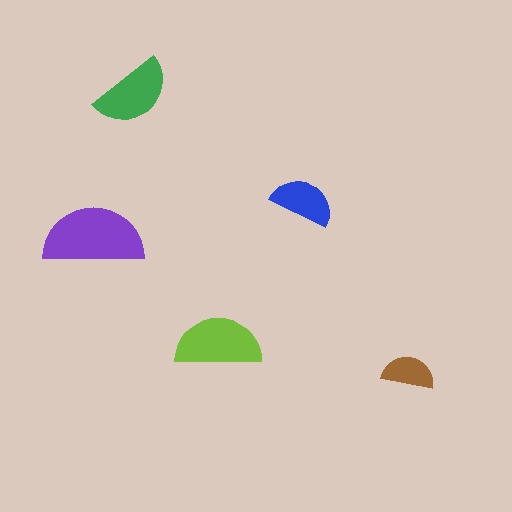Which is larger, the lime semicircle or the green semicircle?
The lime one.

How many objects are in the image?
There are 5 objects in the image.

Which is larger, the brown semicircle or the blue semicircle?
The blue one.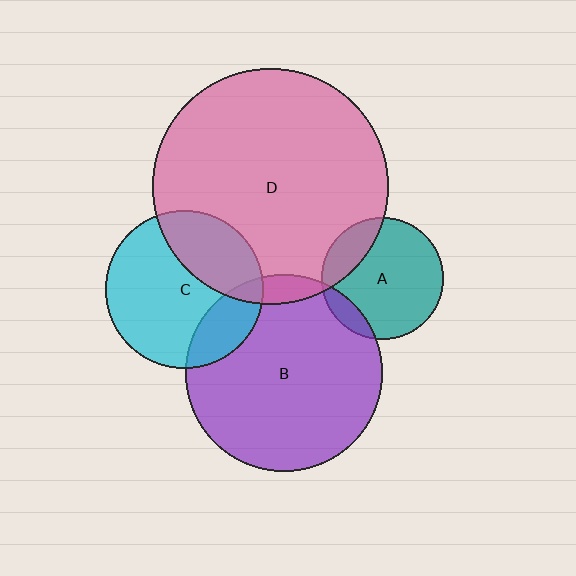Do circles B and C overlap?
Yes.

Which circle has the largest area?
Circle D (pink).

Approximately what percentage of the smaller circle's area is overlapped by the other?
Approximately 20%.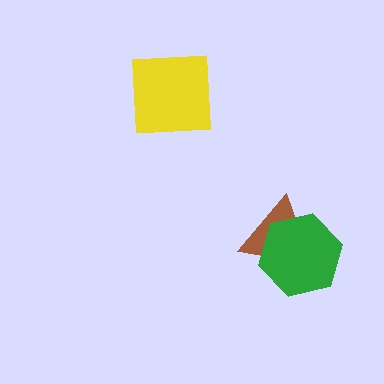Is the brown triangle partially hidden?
Yes, it is partially covered by another shape.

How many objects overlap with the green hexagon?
1 object overlaps with the green hexagon.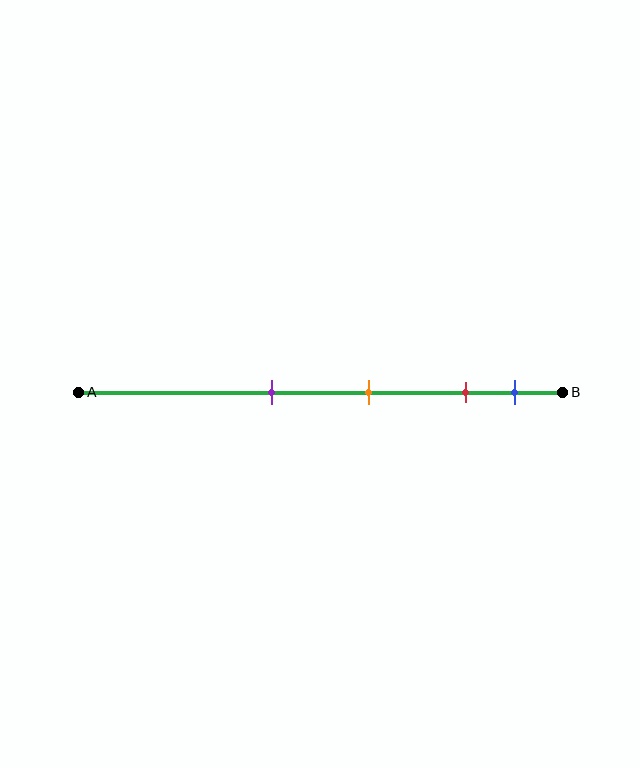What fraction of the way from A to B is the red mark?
The red mark is approximately 80% (0.8) of the way from A to B.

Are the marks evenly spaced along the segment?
No, the marks are not evenly spaced.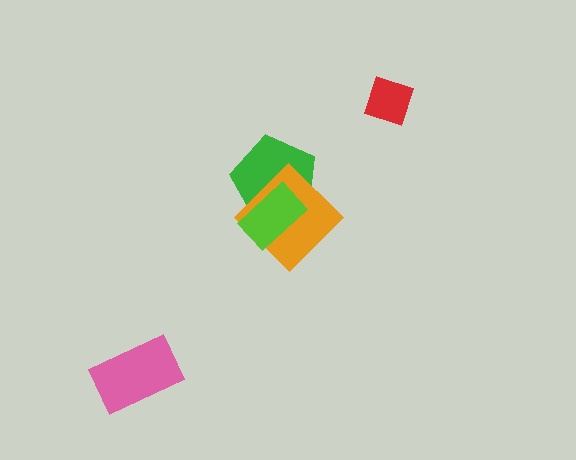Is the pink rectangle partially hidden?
No, no other shape covers it.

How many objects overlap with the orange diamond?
2 objects overlap with the orange diamond.